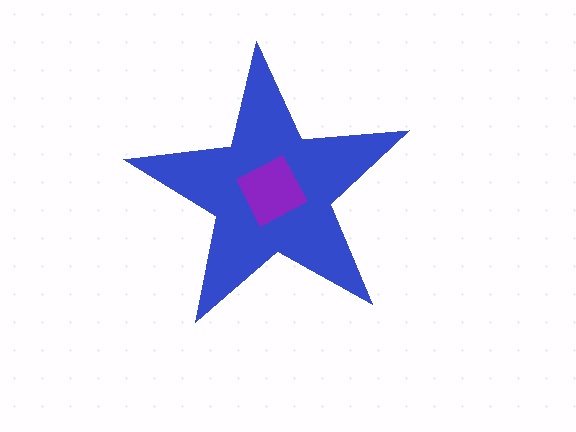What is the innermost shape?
The purple square.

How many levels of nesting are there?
2.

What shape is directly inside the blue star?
The purple square.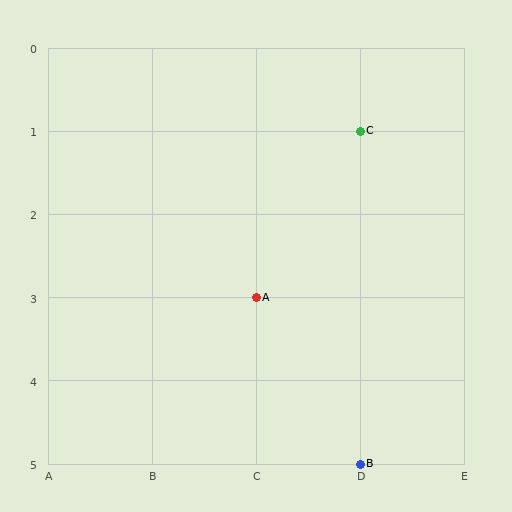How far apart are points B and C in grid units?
Points B and C are 4 rows apart.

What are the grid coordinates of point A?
Point A is at grid coordinates (C, 3).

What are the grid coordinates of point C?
Point C is at grid coordinates (D, 1).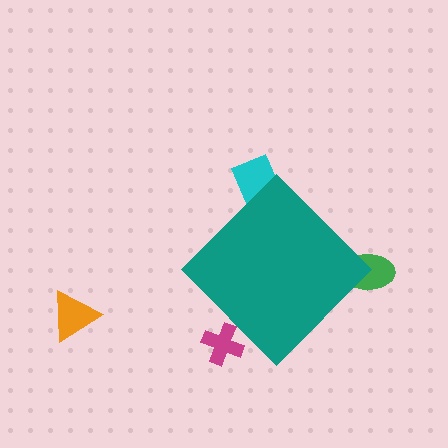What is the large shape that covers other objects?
A teal diamond.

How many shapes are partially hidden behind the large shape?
3 shapes are partially hidden.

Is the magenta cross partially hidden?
Yes, the magenta cross is partially hidden behind the teal diamond.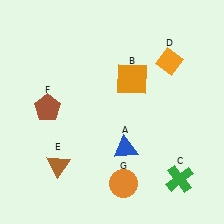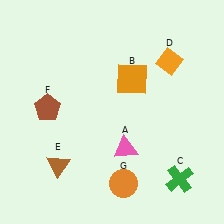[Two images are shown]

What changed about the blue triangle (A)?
In Image 1, A is blue. In Image 2, it changed to pink.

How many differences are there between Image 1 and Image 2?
There is 1 difference between the two images.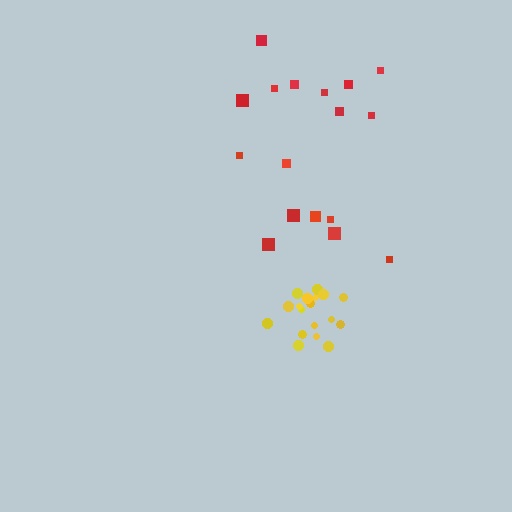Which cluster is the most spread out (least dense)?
Red.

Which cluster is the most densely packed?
Yellow.